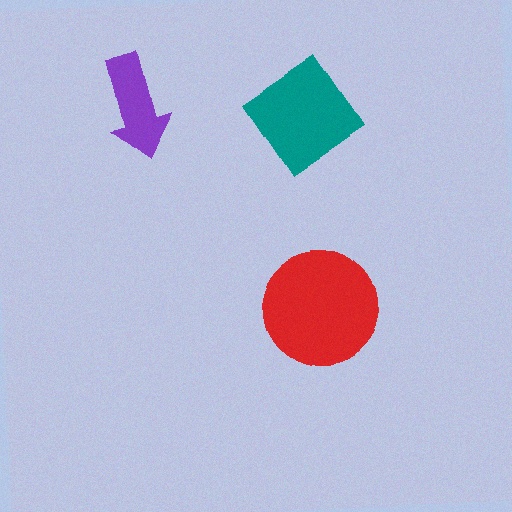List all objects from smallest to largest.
The purple arrow, the teal diamond, the red circle.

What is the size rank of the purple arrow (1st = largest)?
3rd.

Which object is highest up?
The purple arrow is topmost.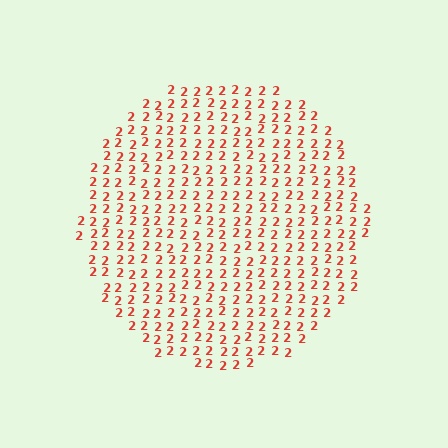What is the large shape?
The large shape is a circle.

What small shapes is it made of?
It is made of small digit 2's.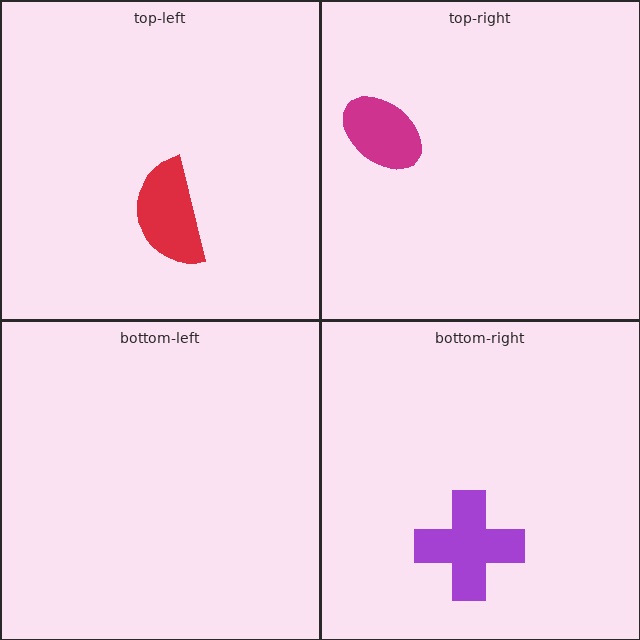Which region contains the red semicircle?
The top-left region.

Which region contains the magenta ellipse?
The top-right region.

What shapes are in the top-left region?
The red semicircle.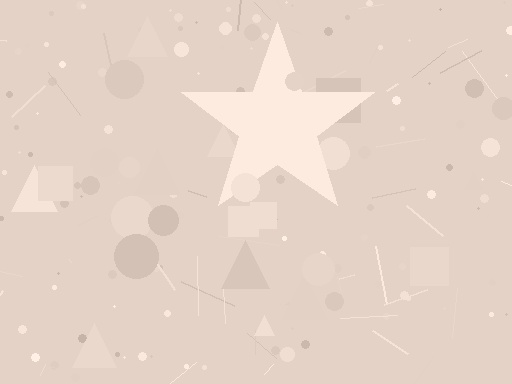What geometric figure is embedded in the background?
A star is embedded in the background.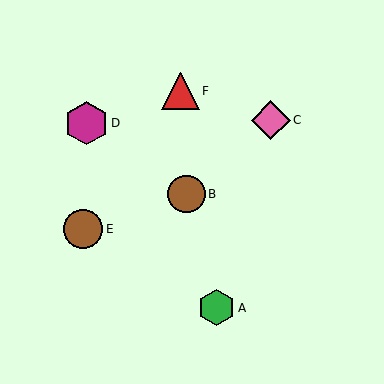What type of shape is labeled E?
Shape E is a brown circle.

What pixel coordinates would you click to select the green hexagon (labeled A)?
Click at (217, 308) to select the green hexagon A.